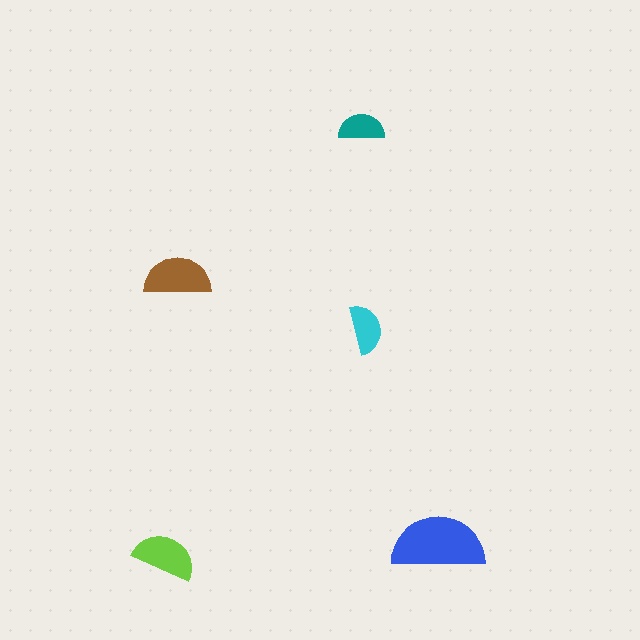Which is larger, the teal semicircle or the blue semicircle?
The blue one.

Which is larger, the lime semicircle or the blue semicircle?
The blue one.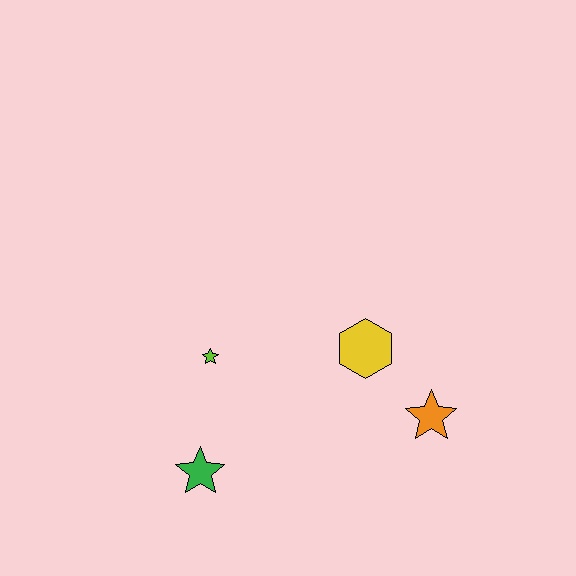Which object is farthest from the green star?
The orange star is farthest from the green star.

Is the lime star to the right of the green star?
Yes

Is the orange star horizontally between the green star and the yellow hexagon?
No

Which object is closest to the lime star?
The green star is closest to the lime star.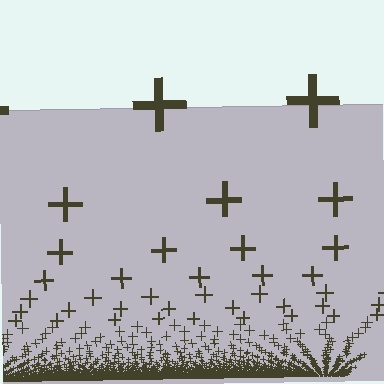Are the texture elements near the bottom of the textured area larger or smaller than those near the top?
Smaller. The gradient is inverted — elements near the bottom are smaller and denser.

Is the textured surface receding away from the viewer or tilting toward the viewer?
The surface appears to tilt toward the viewer. Texture elements get larger and sparser toward the top.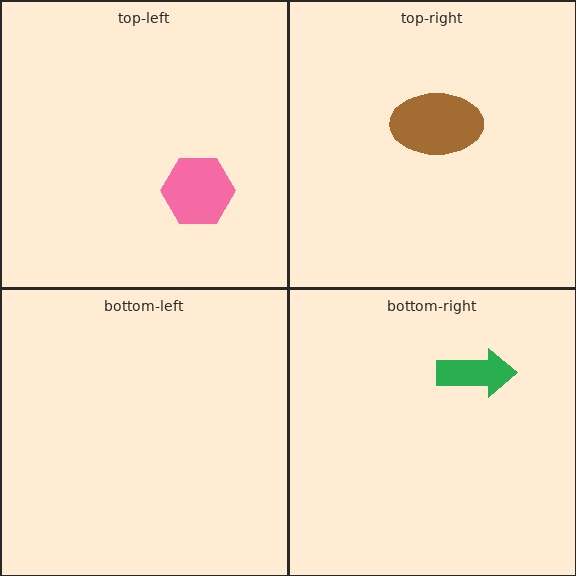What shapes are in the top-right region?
The brown ellipse.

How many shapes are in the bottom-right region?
1.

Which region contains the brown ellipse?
The top-right region.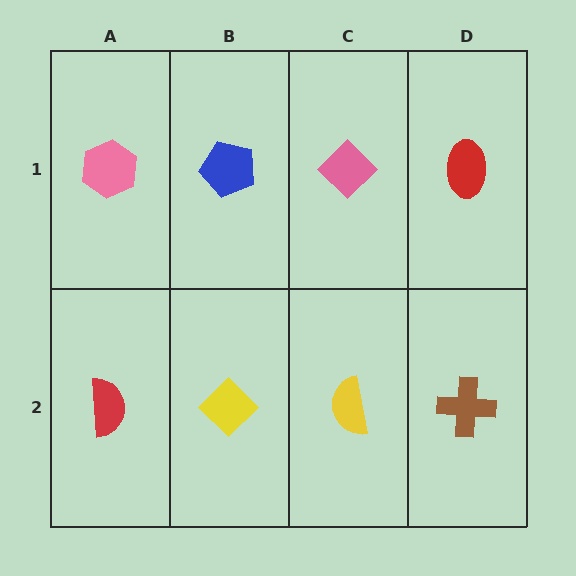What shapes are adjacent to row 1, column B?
A yellow diamond (row 2, column B), a pink hexagon (row 1, column A), a pink diamond (row 1, column C).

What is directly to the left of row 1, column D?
A pink diamond.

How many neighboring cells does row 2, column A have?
2.